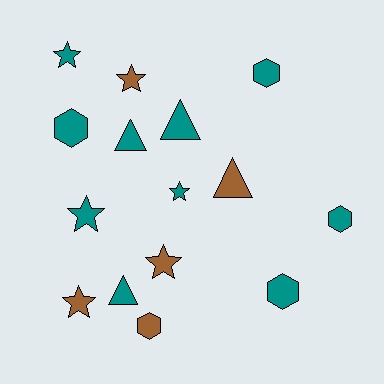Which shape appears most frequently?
Star, with 6 objects.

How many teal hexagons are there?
There are 4 teal hexagons.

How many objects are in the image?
There are 15 objects.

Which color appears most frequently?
Teal, with 10 objects.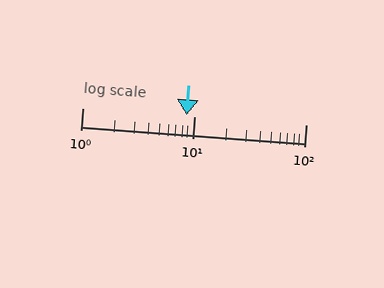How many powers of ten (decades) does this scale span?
The scale spans 2 decades, from 1 to 100.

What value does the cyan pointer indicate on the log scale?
The pointer indicates approximately 8.6.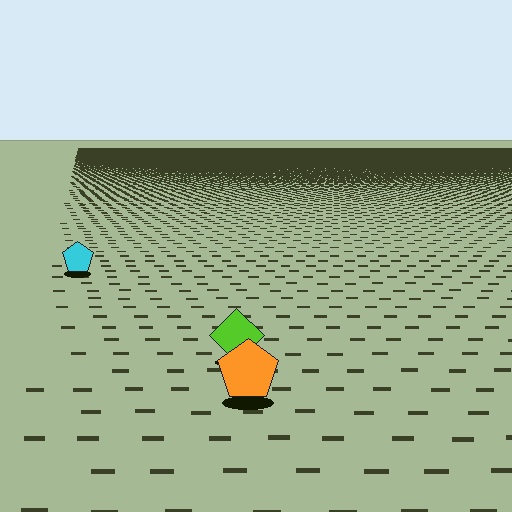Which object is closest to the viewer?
The orange pentagon is closest. The texture marks near it are larger and more spread out.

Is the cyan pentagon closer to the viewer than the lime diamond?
No. The lime diamond is closer — you can tell from the texture gradient: the ground texture is coarser near it.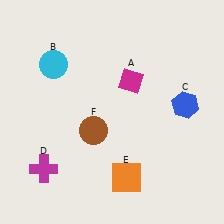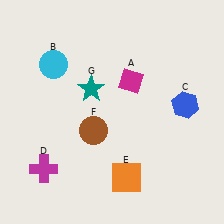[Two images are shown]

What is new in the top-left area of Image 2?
A teal star (G) was added in the top-left area of Image 2.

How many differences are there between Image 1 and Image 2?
There is 1 difference between the two images.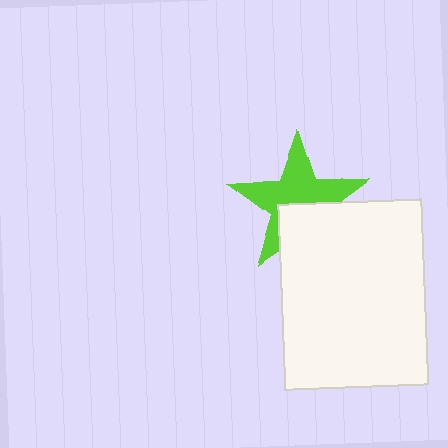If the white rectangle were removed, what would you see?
You would see the complete lime star.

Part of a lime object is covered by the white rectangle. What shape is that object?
It is a star.